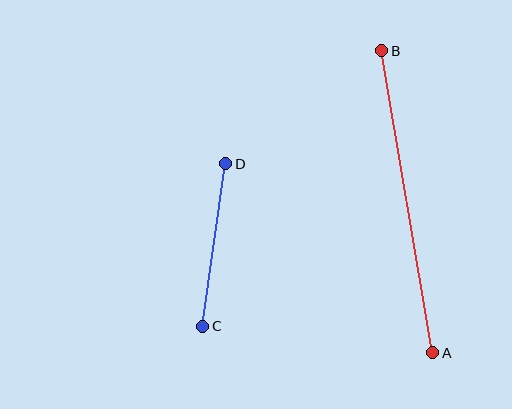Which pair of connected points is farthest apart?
Points A and B are farthest apart.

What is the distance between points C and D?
The distance is approximately 164 pixels.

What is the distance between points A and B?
The distance is approximately 306 pixels.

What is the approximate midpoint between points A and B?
The midpoint is at approximately (407, 202) pixels.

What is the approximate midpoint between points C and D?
The midpoint is at approximately (214, 245) pixels.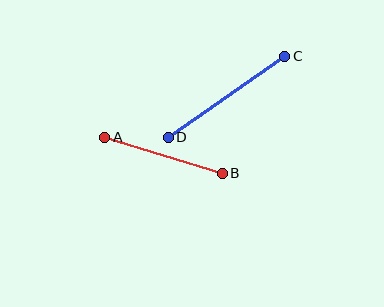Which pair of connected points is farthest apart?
Points C and D are farthest apart.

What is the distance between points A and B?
The distance is approximately 123 pixels.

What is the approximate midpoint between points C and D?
The midpoint is at approximately (226, 97) pixels.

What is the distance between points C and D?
The distance is approximately 142 pixels.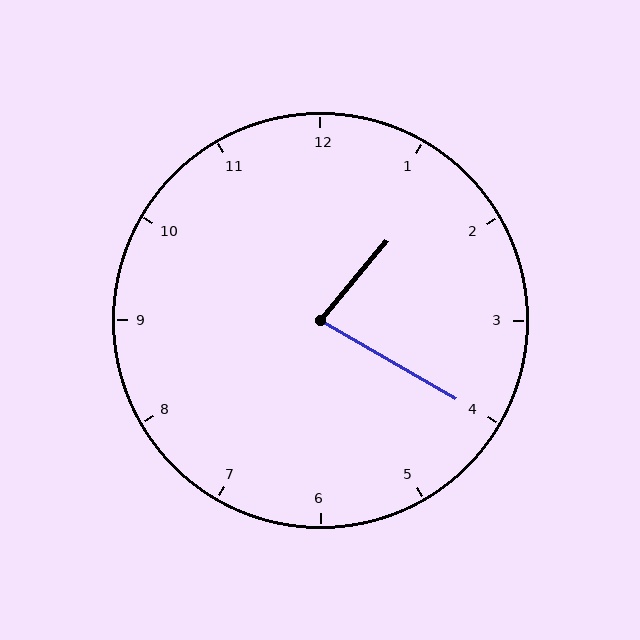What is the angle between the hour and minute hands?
Approximately 80 degrees.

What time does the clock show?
1:20.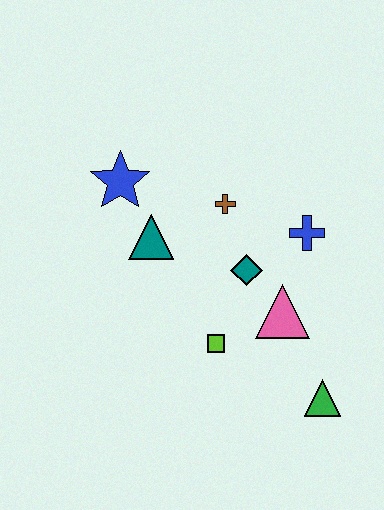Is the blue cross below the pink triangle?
No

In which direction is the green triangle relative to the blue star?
The green triangle is below the blue star.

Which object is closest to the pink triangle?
The teal diamond is closest to the pink triangle.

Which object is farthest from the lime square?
The blue star is farthest from the lime square.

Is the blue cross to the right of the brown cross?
Yes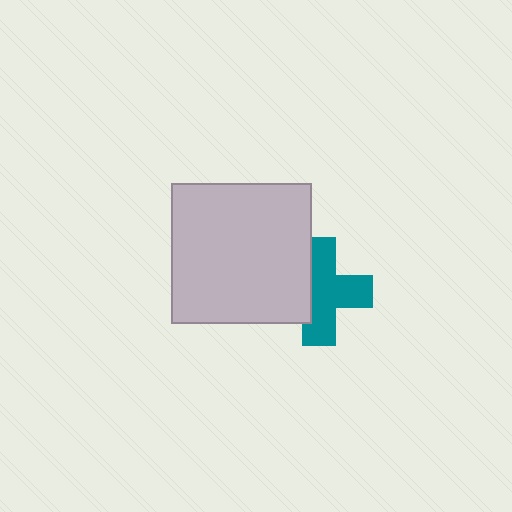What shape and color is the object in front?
The object in front is a light gray square.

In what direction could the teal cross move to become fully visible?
The teal cross could move right. That would shift it out from behind the light gray square entirely.